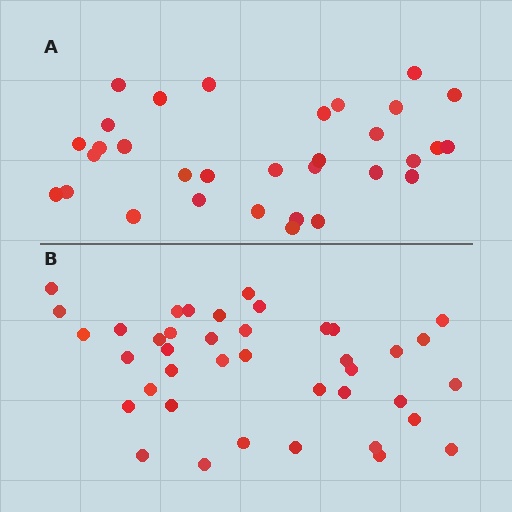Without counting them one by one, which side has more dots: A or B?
Region B (the bottom region) has more dots.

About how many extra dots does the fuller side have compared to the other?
Region B has roughly 8 or so more dots than region A.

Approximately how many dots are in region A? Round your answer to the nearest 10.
About 30 dots. (The exact count is 32, which rounds to 30.)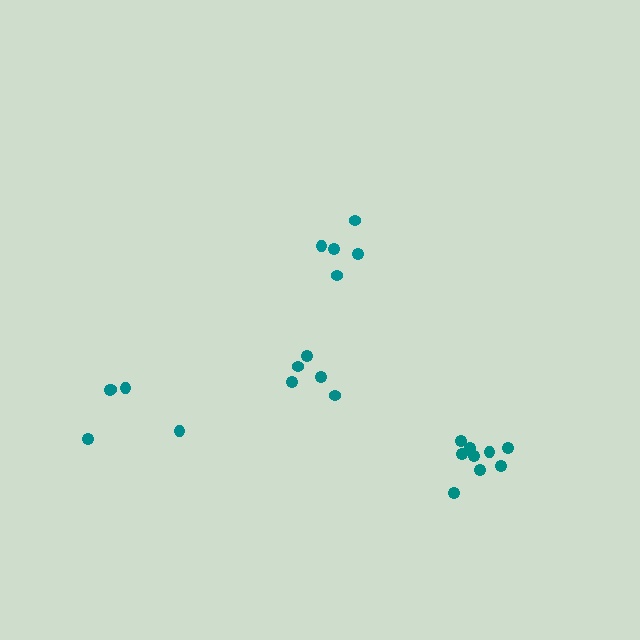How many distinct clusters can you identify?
There are 4 distinct clusters.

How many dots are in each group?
Group 1: 5 dots, Group 2: 9 dots, Group 3: 5 dots, Group 4: 5 dots (24 total).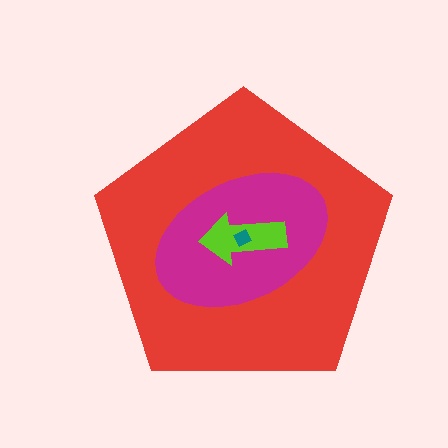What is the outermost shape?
The red pentagon.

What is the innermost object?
The teal diamond.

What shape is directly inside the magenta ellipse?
The lime arrow.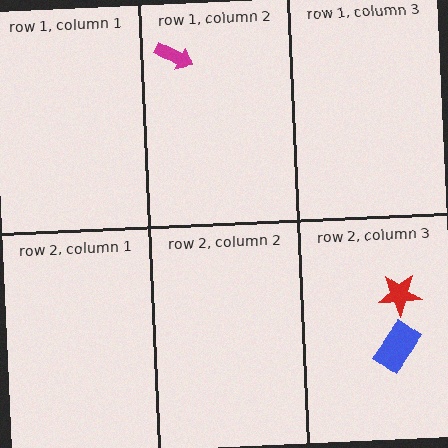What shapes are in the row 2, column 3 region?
The red star, the blue rectangle.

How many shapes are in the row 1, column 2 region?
1.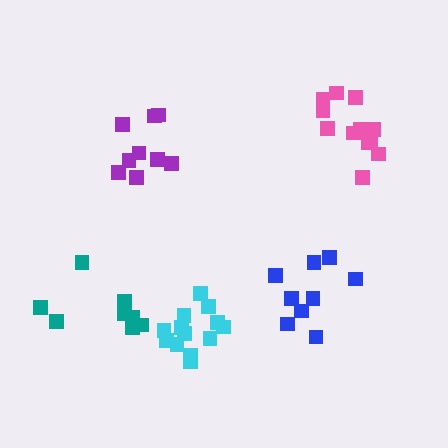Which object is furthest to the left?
The teal cluster is leftmost.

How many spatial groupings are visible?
There are 5 spatial groupings.